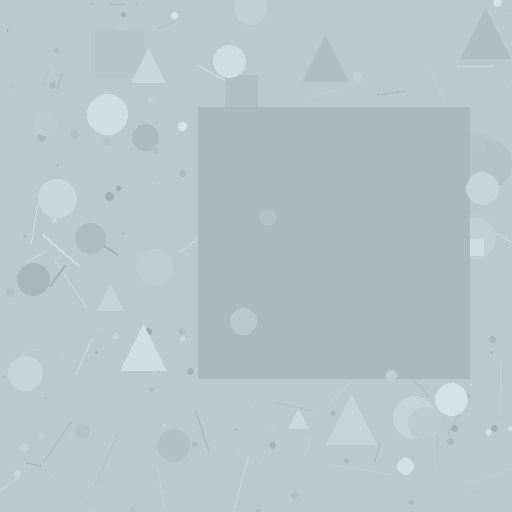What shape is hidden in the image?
A square is hidden in the image.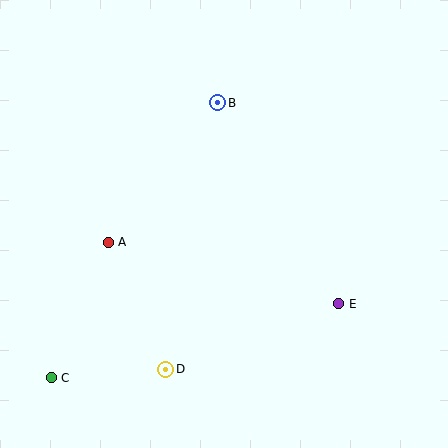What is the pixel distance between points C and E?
The distance between C and E is 297 pixels.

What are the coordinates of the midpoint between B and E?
The midpoint between B and E is at (278, 203).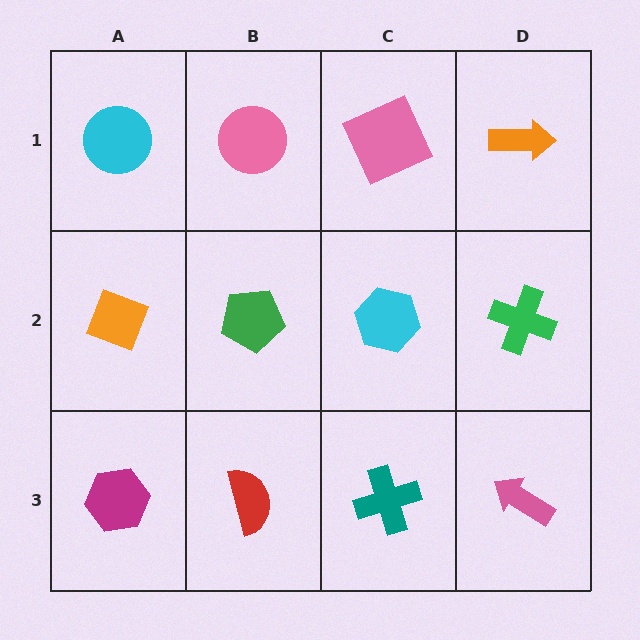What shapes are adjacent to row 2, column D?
An orange arrow (row 1, column D), a pink arrow (row 3, column D), a cyan hexagon (row 2, column C).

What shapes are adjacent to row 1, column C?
A cyan hexagon (row 2, column C), a pink circle (row 1, column B), an orange arrow (row 1, column D).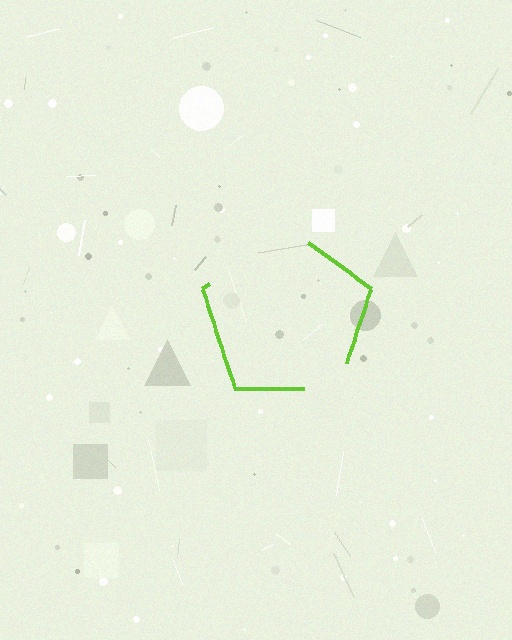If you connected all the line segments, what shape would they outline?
They would outline a pentagon.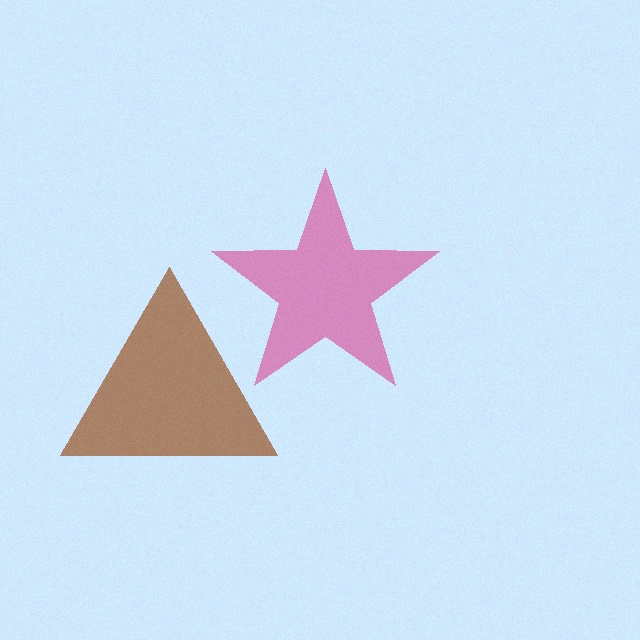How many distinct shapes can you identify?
There are 2 distinct shapes: a brown triangle, a pink star.